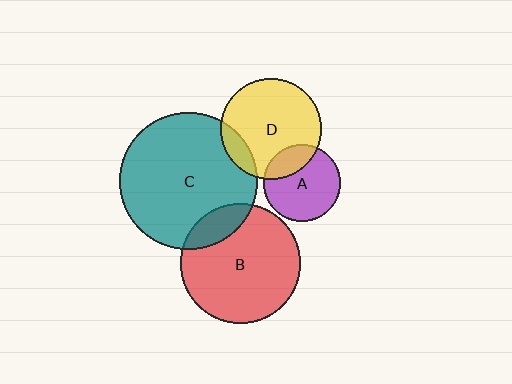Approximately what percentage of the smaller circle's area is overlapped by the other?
Approximately 15%.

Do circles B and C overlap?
Yes.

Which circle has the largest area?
Circle C (teal).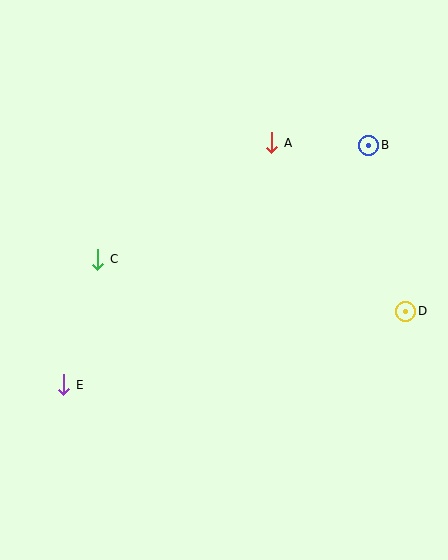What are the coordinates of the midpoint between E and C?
The midpoint between E and C is at (81, 322).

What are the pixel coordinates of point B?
Point B is at (369, 145).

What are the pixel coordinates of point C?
Point C is at (98, 259).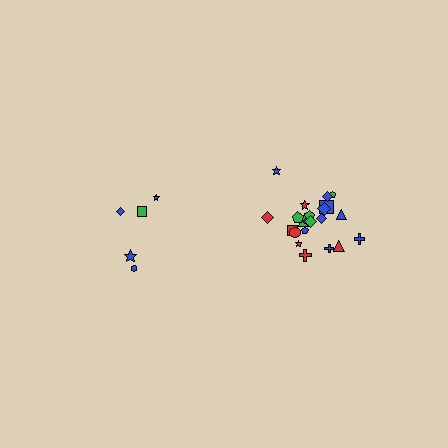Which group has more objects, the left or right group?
The right group.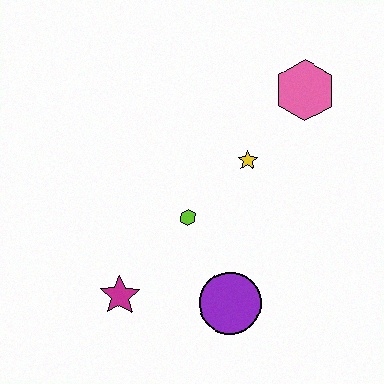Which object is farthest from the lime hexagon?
The pink hexagon is farthest from the lime hexagon.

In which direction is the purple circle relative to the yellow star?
The purple circle is below the yellow star.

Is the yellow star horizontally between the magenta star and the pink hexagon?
Yes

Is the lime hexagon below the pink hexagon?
Yes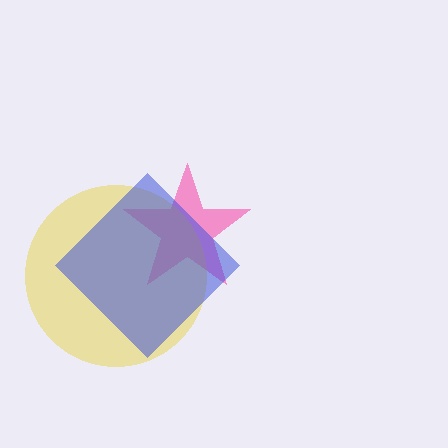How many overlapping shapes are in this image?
There are 3 overlapping shapes in the image.